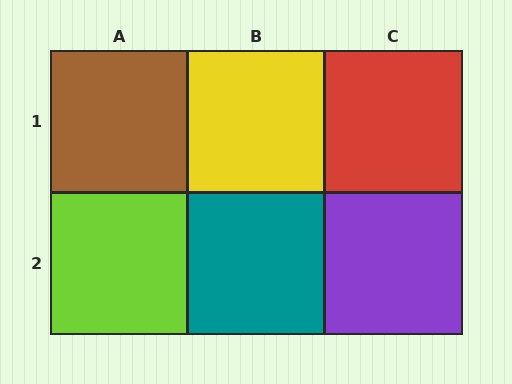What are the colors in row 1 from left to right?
Brown, yellow, red.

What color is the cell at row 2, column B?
Teal.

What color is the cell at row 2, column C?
Purple.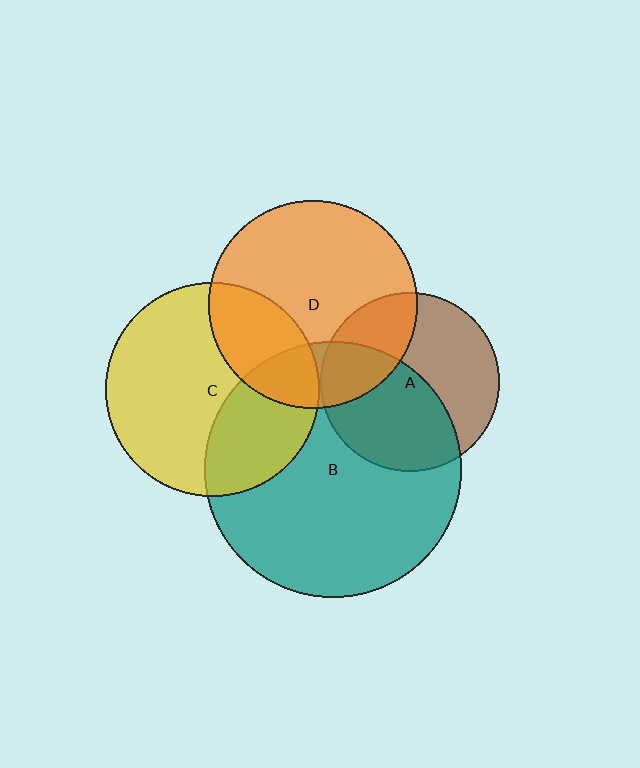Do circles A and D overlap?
Yes.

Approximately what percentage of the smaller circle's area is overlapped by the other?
Approximately 30%.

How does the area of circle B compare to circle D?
Approximately 1.5 times.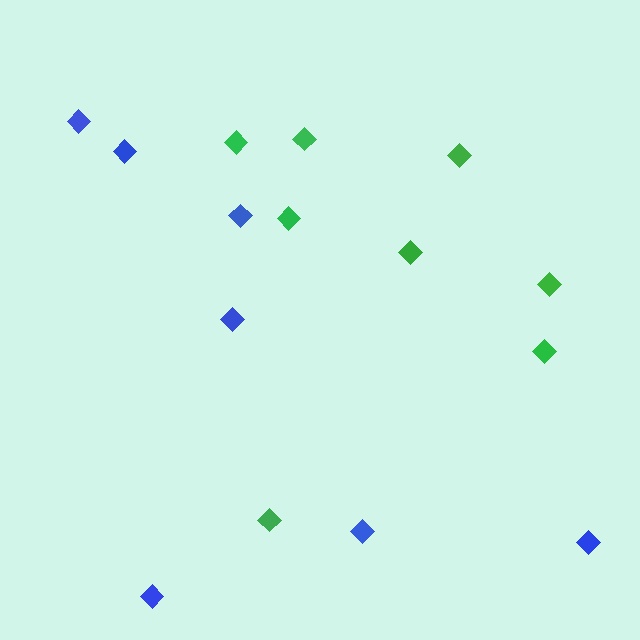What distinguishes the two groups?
There are 2 groups: one group of green diamonds (8) and one group of blue diamonds (7).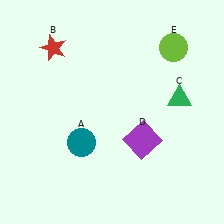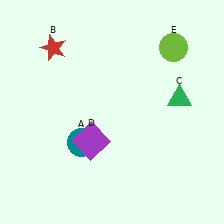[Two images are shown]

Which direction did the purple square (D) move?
The purple square (D) moved left.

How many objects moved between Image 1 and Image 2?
1 object moved between the two images.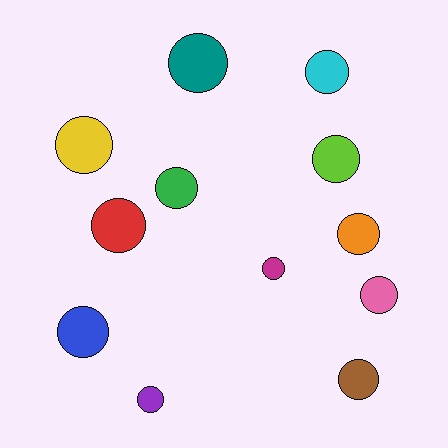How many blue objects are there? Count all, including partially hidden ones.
There is 1 blue object.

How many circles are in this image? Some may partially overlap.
There are 12 circles.